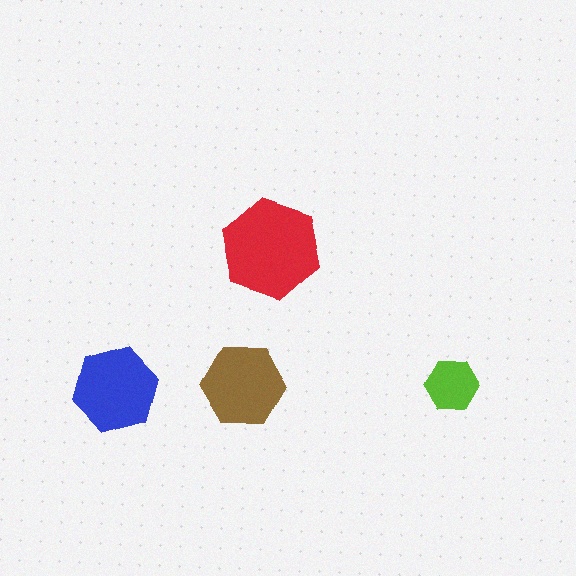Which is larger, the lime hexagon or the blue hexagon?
The blue one.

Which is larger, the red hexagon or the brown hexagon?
The red one.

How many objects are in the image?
There are 4 objects in the image.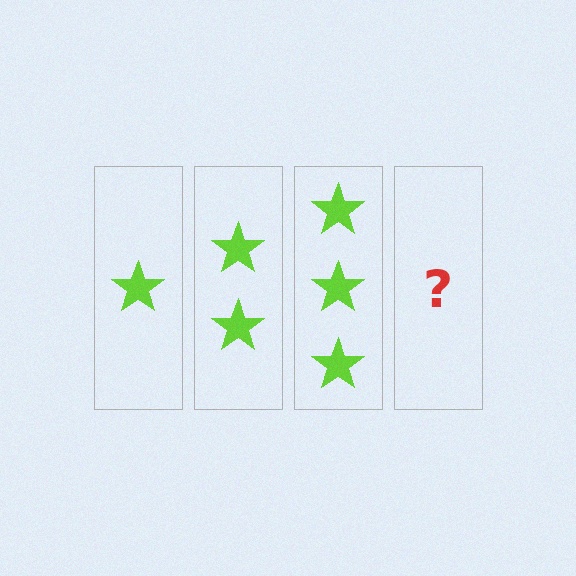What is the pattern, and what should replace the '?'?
The pattern is that each step adds one more star. The '?' should be 4 stars.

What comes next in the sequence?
The next element should be 4 stars.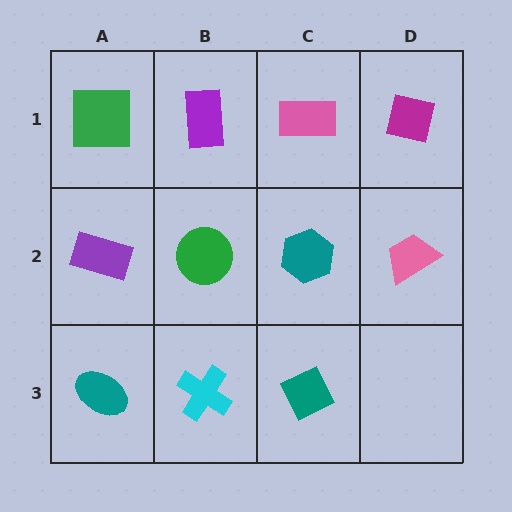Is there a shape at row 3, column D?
No, that cell is empty.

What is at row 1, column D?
A magenta square.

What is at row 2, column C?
A teal hexagon.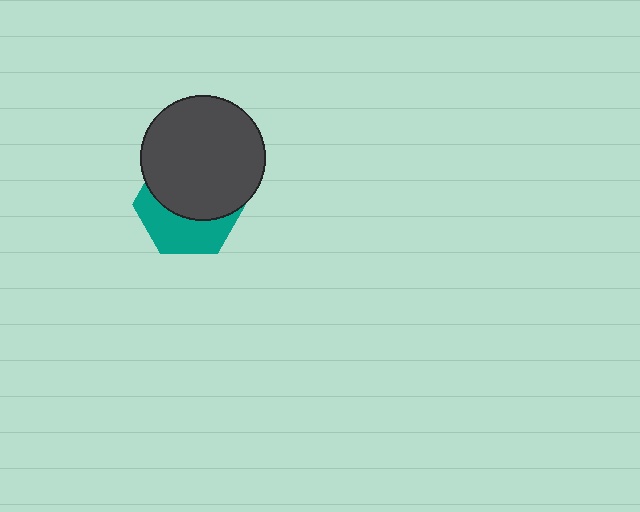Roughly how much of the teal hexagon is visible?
A small part of it is visible (roughly 42%).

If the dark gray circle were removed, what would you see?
You would see the complete teal hexagon.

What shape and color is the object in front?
The object in front is a dark gray circle.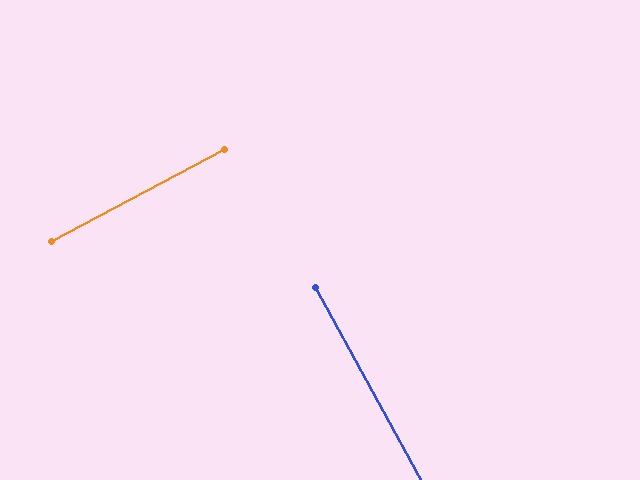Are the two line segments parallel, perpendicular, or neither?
Perpendicular — they meet at approximately 89°.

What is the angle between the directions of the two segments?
Approximately 89 degrees.